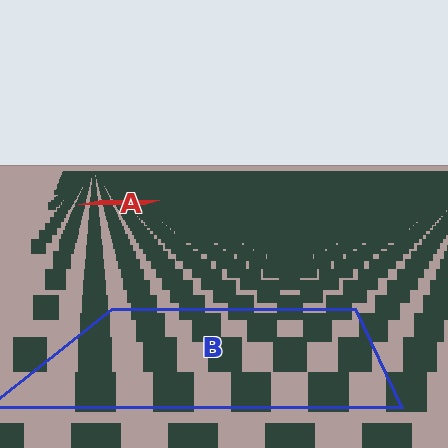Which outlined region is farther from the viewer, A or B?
Region A is farther from the viewer — the texture elements inside it appear smaller and more densely packed.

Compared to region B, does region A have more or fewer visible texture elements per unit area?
Region A has more texture elements per unit area — they are packed more densely because it is farther away.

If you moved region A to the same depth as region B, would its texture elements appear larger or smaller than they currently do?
They would appear larger. At a closer depth, the same texture elements are projected at a bigger on-screen size.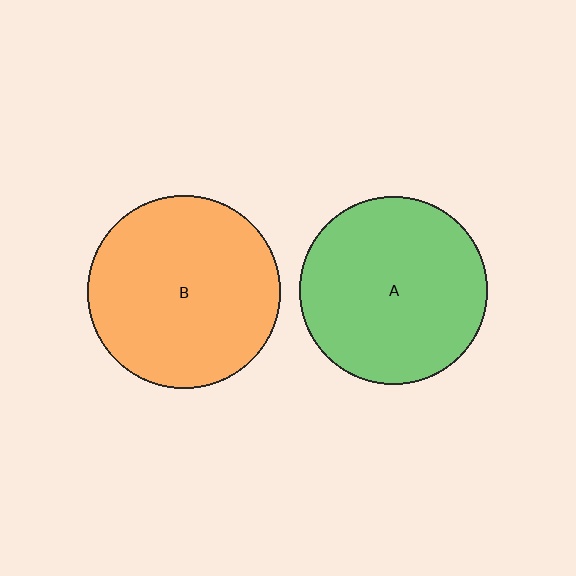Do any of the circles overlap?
No, none of the circles overlap.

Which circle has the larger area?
Circle B (orange).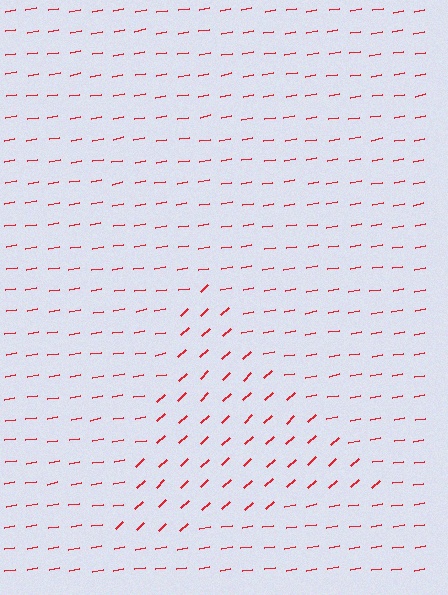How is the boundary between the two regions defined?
The boundary is defined purely by a change in line orientation (approximately 34 degrees difference). All lines are the same color and thickness.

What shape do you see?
I see a triangle.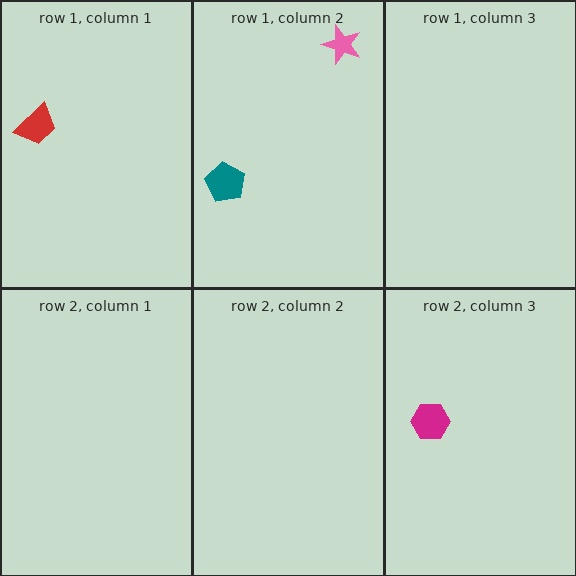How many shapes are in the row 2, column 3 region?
1.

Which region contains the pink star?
The row 1, column 2 region.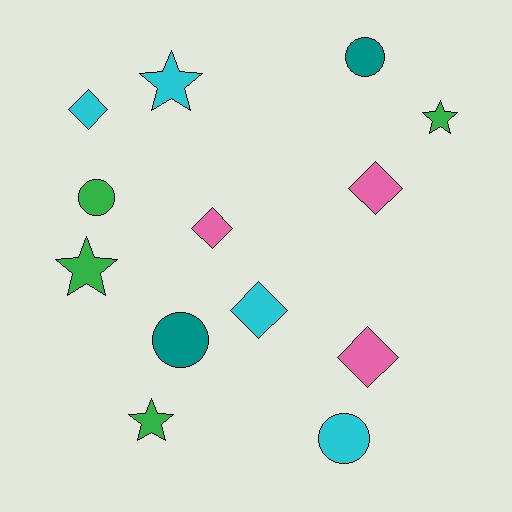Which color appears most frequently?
Green, with 4 objects.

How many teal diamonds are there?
There are no teal diamonds.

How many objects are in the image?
There are 13 objects.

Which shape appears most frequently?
Diamond, with 5 objects.